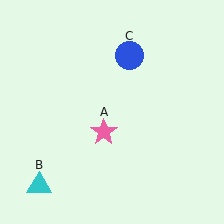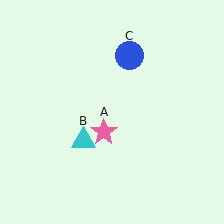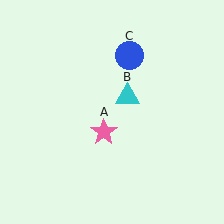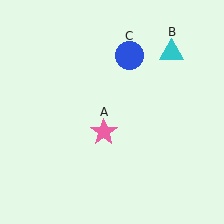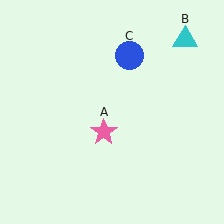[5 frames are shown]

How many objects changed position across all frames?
1 object changed position: cyan triangle (object B).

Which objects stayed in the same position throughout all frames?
Pink star (object A) and blue circle (object C) remained stationary.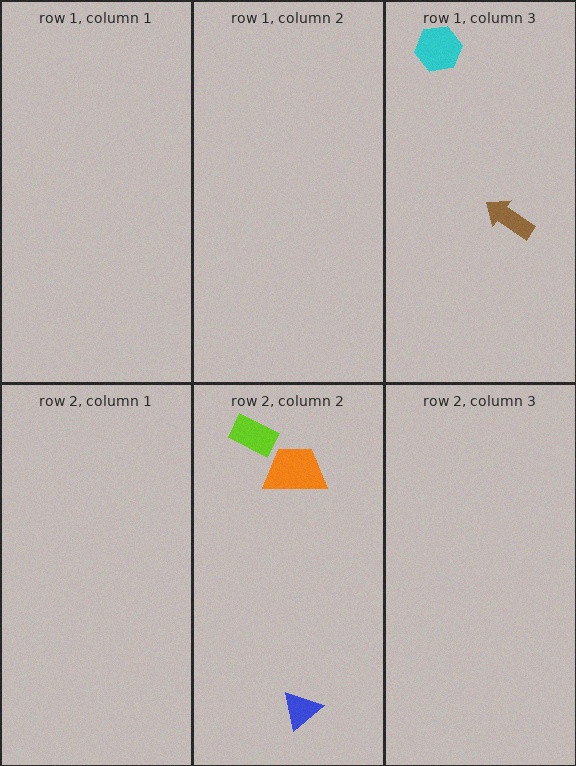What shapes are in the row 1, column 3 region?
The cyan hexagon, the brown arrow.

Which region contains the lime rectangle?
The row 2, column 2 region.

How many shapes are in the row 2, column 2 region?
3.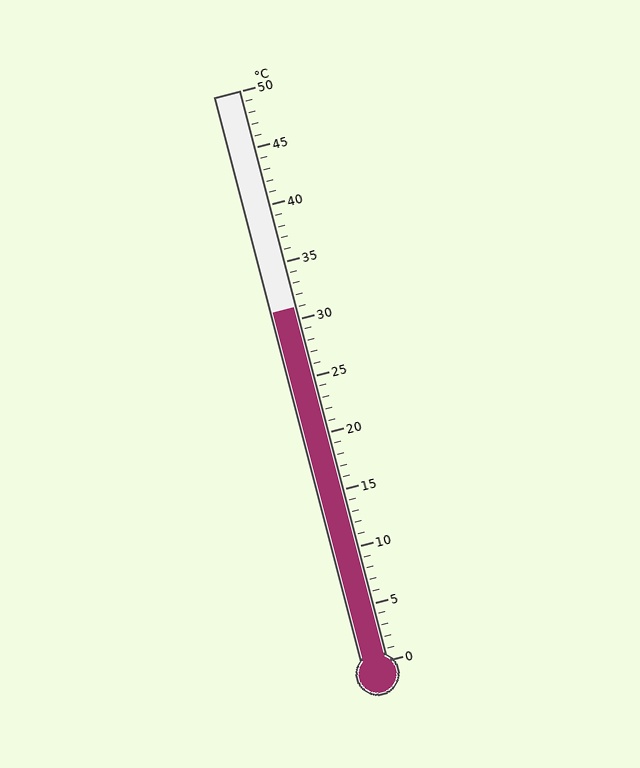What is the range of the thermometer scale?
The thermometer scale ranges from 0°C to 50°C.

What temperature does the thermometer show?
The thermometer shows approximately 31°C.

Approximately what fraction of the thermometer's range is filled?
The thermometer is filled to approximately 60% of its range.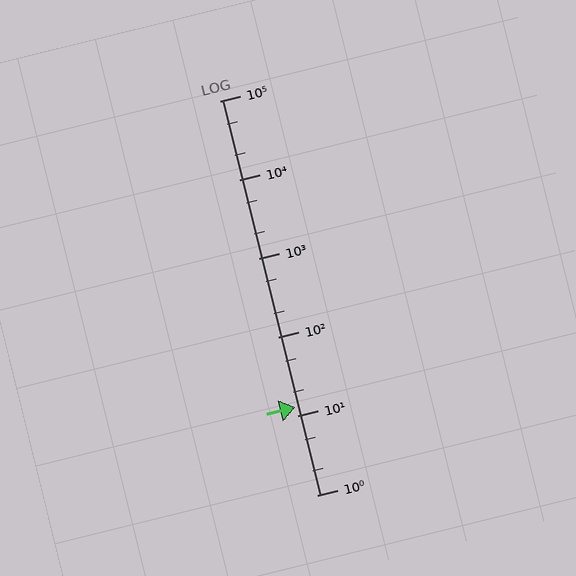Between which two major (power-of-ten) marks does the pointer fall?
The pointer is between 10 and 100.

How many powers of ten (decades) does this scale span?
The scale spans 5 decades, from 1 to 100000.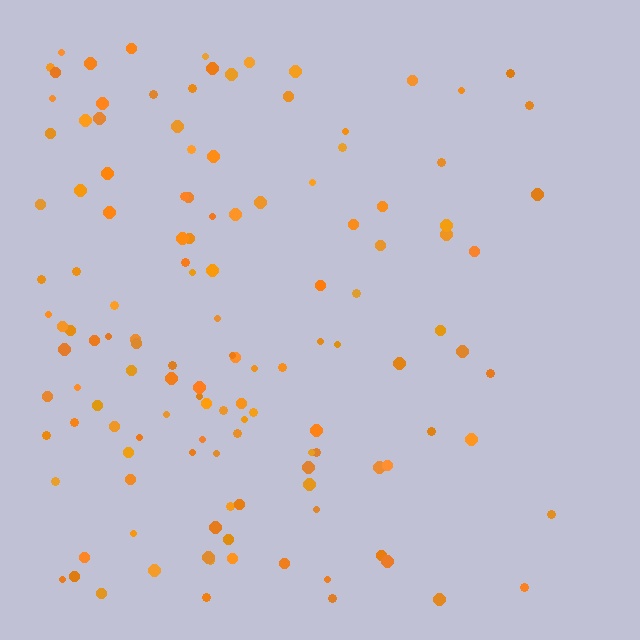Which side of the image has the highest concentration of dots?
The left.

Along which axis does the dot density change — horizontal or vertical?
Horizontal.